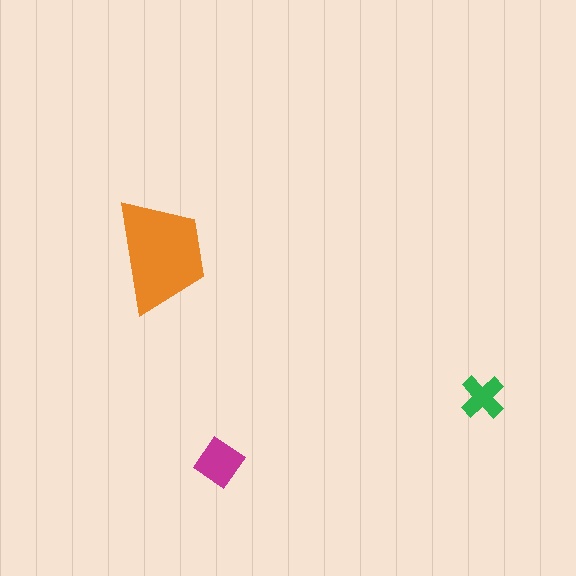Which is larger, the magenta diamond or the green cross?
The magenta diamond.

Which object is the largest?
The orange trapezoid.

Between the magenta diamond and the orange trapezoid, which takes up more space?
The orange trapezoid.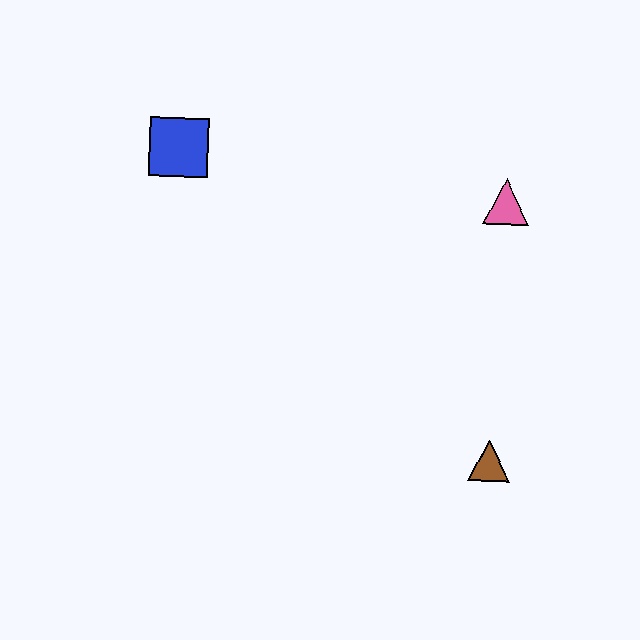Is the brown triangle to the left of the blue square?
No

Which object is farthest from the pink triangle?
The blue square is farthest from the pink triangle.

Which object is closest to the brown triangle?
The pink triangle is closest to the brown triangle.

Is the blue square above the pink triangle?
Yes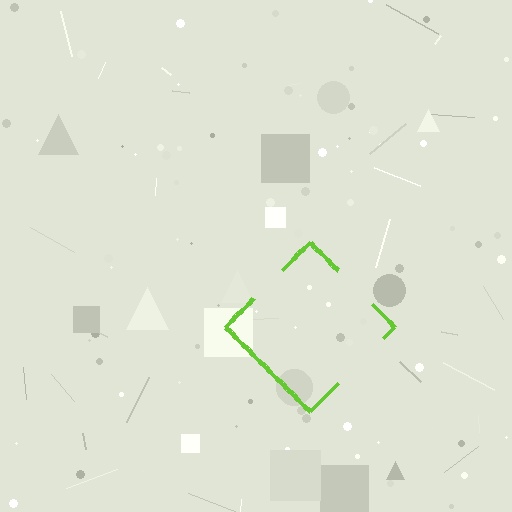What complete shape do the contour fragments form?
The contour fragments form a diamond.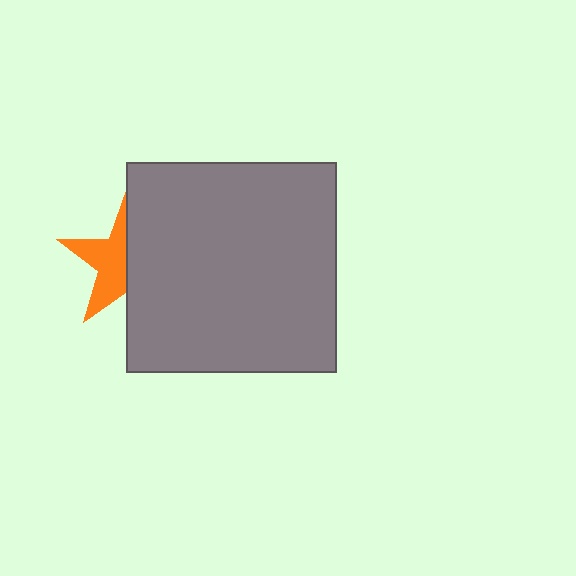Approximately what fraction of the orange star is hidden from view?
Roughly 53% of the orange star is hidden behind the gray square.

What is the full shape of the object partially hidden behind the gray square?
The partially hidden object is an orange star.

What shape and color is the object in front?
The object in front is a gray square.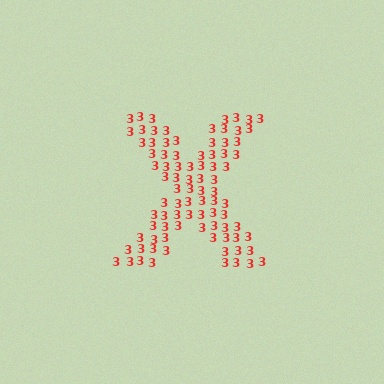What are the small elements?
The small elements are digit 3's.